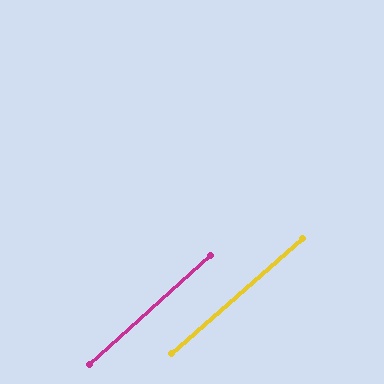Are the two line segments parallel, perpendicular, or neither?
Parallel — their directions differ by only 0.7°.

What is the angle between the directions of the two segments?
Approximately 1 degree.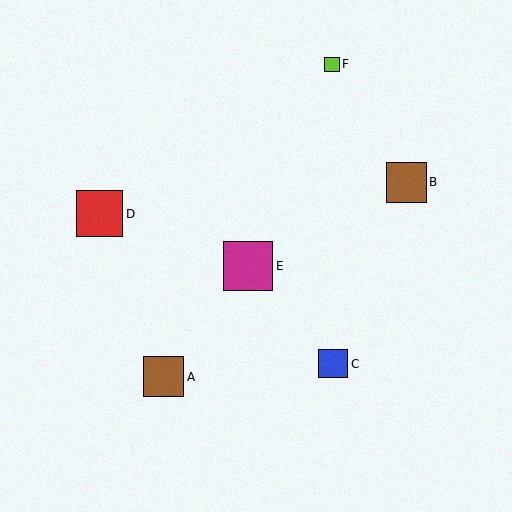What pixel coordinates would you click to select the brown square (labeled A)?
Click at (164, 377) to select the brown square A.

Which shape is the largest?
The magenta square (labeled E) is the largest.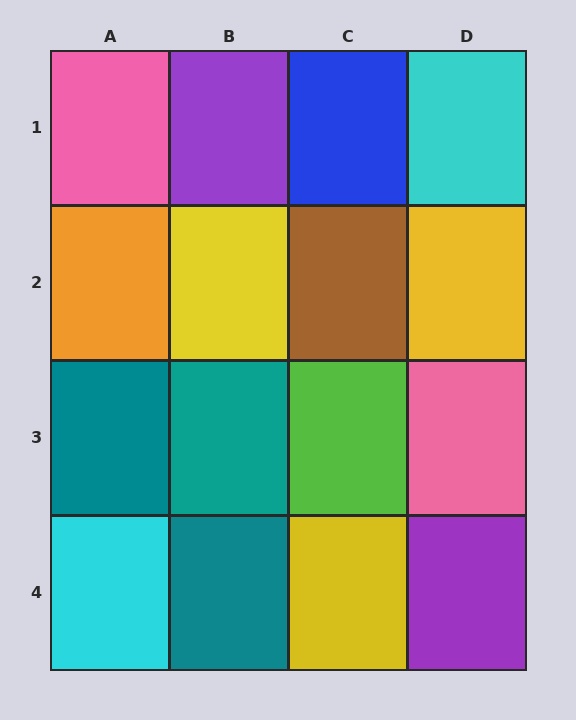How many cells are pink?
2 cells are pink.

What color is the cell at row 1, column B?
Purple.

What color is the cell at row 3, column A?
Teal.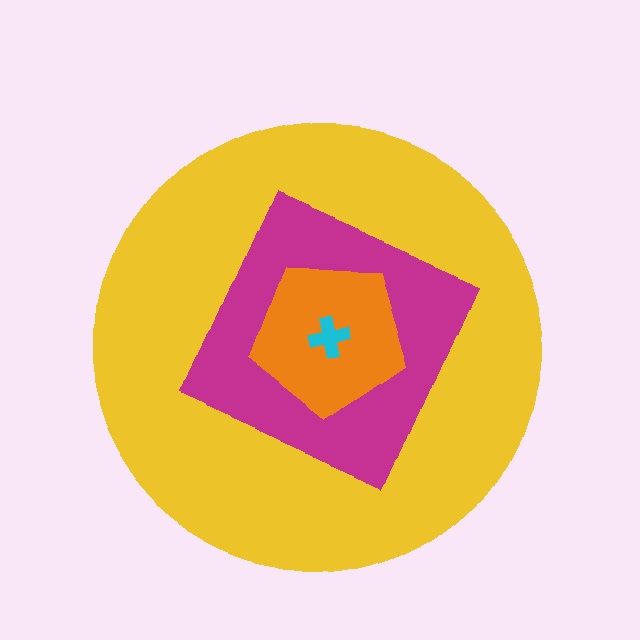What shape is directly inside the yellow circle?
The magenta square.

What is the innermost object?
The cyan cross.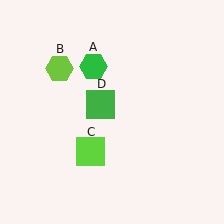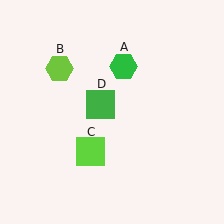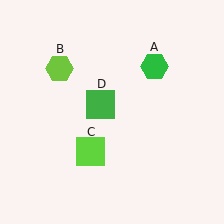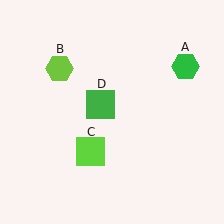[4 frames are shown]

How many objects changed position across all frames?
1 object changed position: green hexagon (object A).